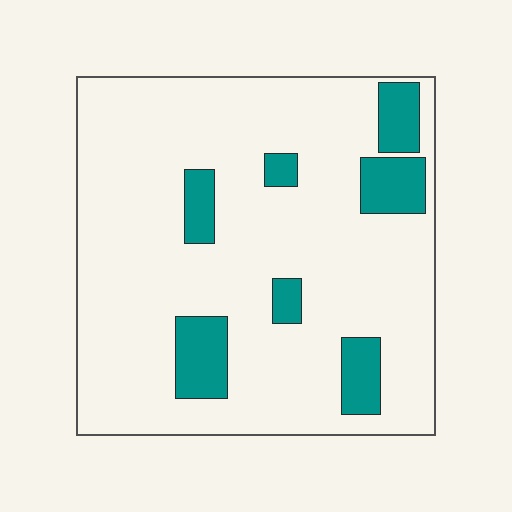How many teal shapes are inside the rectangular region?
7.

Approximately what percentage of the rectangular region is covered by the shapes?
Approximately 15%.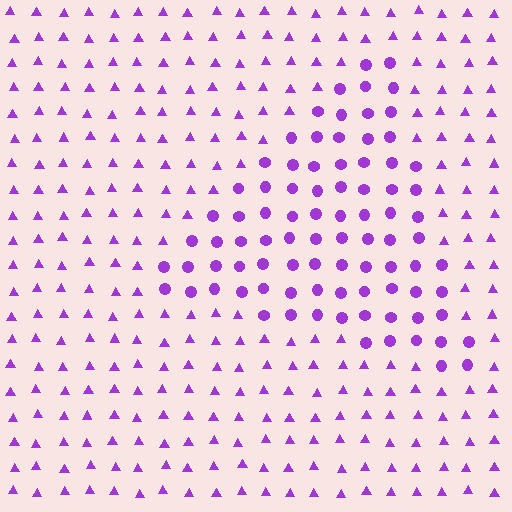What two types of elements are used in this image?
The image uses circles inside the triangle region and triangles outside it.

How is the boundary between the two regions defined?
The boundary is defined by a change in element shape: circles inside vs. triangles outside. All elements share the same color and spacing.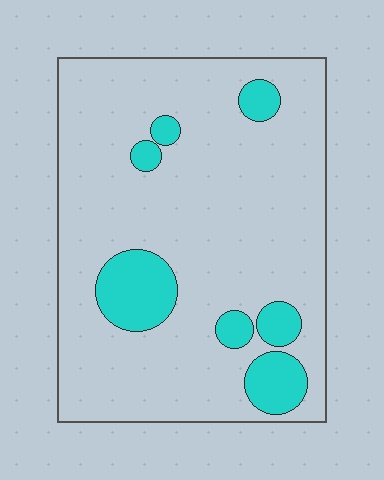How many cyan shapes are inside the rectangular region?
7.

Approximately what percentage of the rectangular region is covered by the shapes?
Approximately 15%.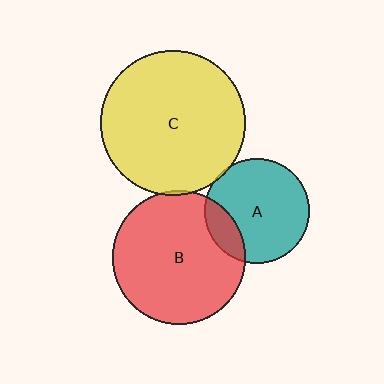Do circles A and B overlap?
Yes.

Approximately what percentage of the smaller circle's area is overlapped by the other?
Approximately 15%.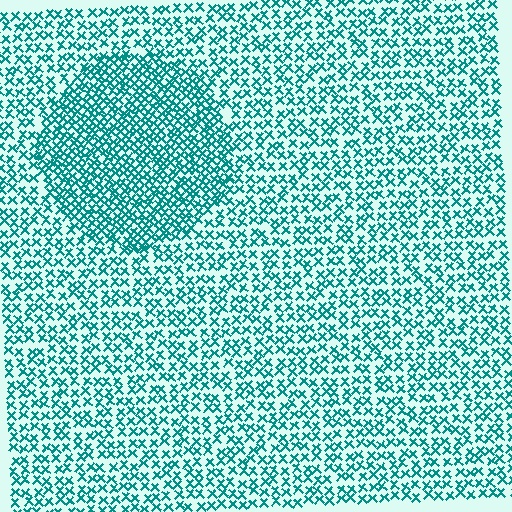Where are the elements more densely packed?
The elements are more densely packed inside the circle boundary.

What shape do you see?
I see a circle.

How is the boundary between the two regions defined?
The boundary is defined by a change in element density (approximately 1.7x ratio). All elements are the same color, size, and shape.